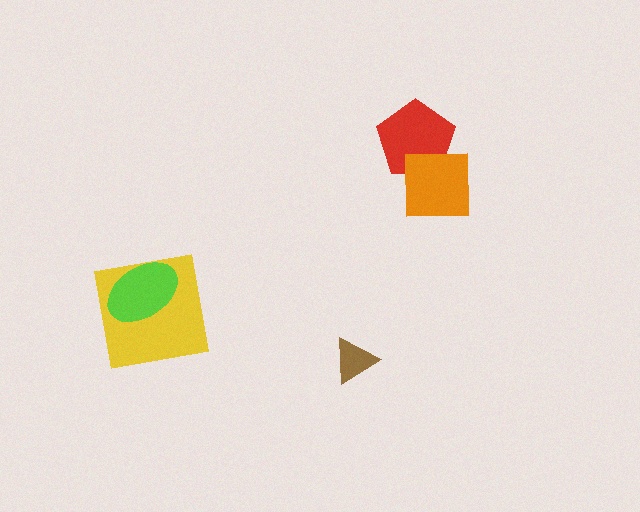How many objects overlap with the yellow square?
1 object overlaps with the yellow square.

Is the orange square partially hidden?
No, no other shape covers it.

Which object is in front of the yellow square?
The lime ellipse is in front of the yellow square.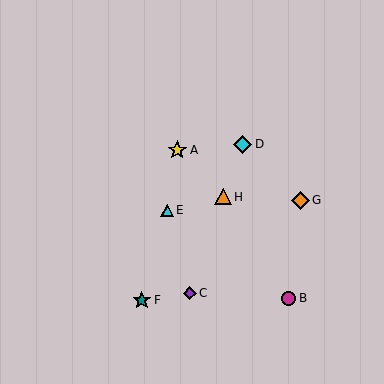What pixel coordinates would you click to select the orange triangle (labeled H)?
Click at (223, 197) to select the orange triangle H.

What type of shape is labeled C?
Shape C is a purple diamond.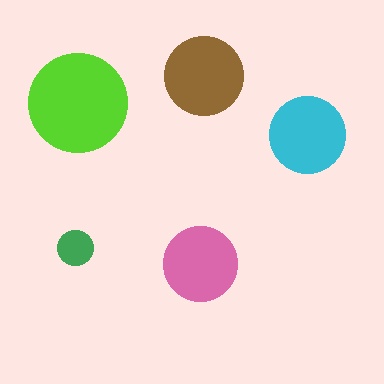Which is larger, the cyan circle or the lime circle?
The lime one.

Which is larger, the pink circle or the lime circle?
The lime one.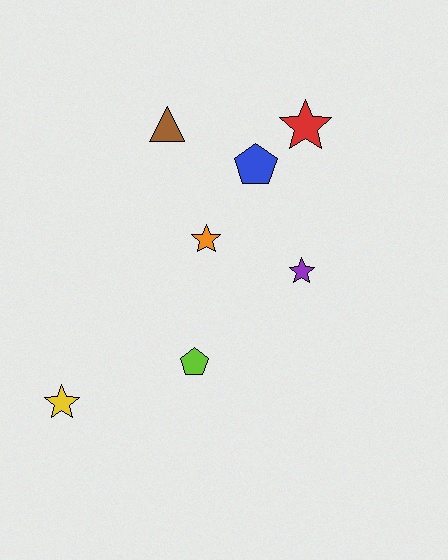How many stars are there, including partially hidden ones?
There are 4 stars.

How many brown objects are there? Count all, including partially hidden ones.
There is 1 brown object.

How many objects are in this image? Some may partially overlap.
There are 7 objects.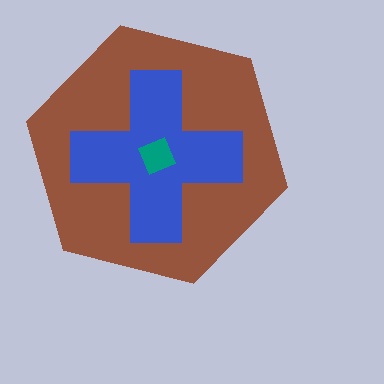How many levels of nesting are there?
3.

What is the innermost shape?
The teal square.